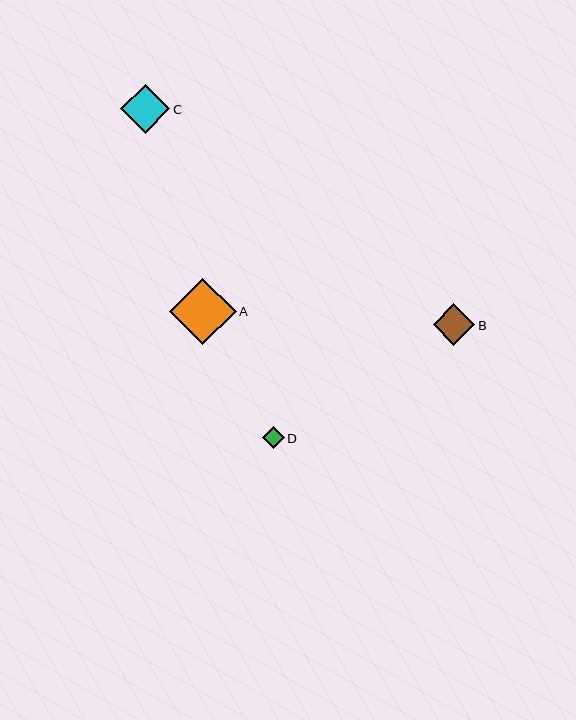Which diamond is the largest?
Diamond A is the largest with a size of approximately 66 pixels.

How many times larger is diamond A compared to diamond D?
Diamond A is approximately 3.0 times the size of diamond D.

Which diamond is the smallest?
Diamond D is the smallest with a size of approximately 22 pixels.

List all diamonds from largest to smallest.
From largest to smallest: A, C, B, D.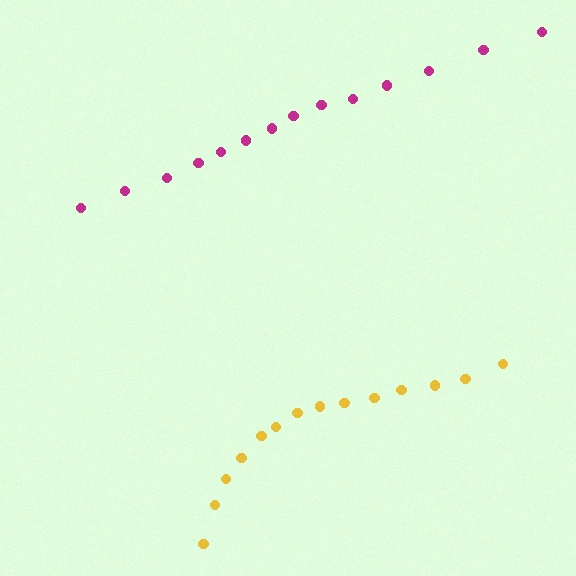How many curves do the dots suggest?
There are 2 distinct paths.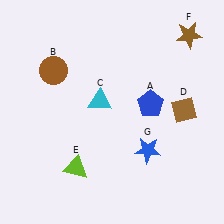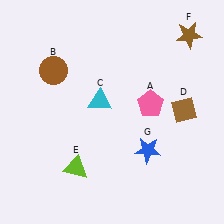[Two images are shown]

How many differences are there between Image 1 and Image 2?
There is 1 difference between the two images.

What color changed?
The pentagon (A) changed from blue in Image 1 to pink in Image 2.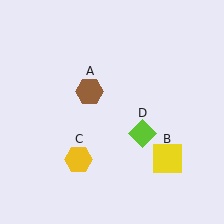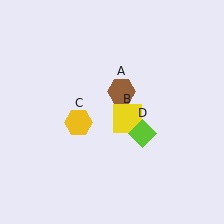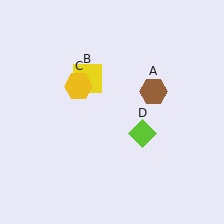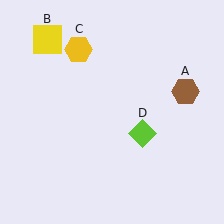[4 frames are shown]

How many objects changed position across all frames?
3 objects changed position: brown hexagon (object A), yellow square (object B), yellow hexagon (object C).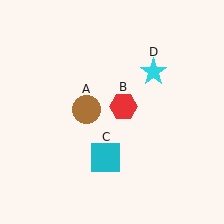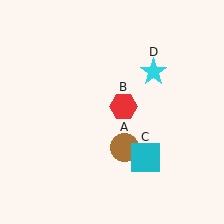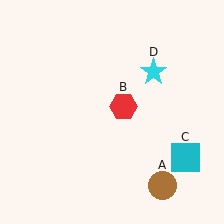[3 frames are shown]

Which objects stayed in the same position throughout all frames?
Red hexagon (object B) and cyan star (object D) remained stationary.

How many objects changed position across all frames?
2 objects changed position: brown circle (object A), cyan square (object C).